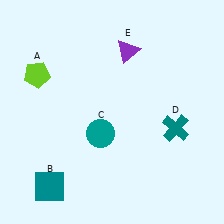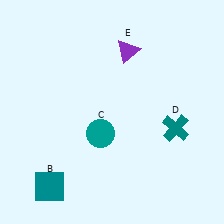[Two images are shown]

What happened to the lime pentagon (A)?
The lime pentagon (A) was removed in Image 2. It was in the top-left area of Image 1.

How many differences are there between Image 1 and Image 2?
There is 1 difference between the two images.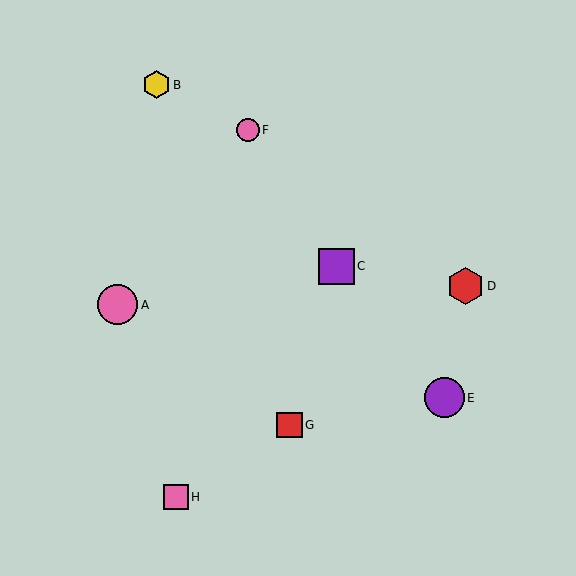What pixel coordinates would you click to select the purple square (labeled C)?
Click at (336, 266) to select the purple square C.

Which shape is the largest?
The purple circle (labeled E) is the largest.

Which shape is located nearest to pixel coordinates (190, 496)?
The pink square (labeled H) at (176, 497) is nearest to that location.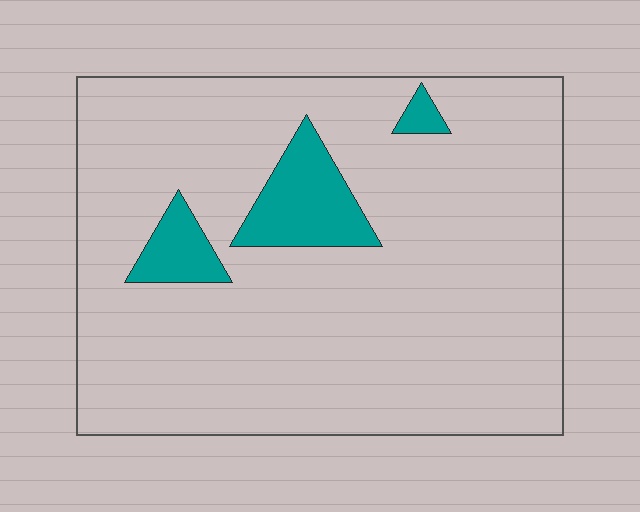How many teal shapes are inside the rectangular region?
3.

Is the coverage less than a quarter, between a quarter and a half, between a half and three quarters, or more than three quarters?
Less than a quarter.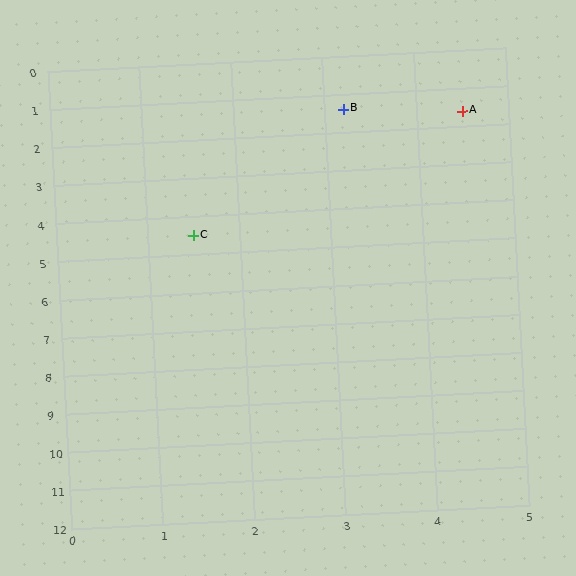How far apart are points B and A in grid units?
Points B and A are about 1.3 grid units apart.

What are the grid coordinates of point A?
Point A is at approximately (4.5, 1.6).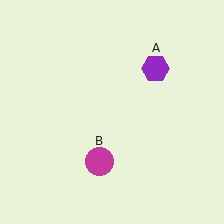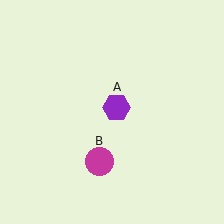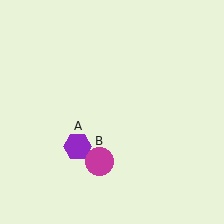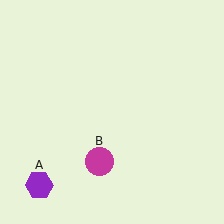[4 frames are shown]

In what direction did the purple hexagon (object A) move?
The purple hexagon (object A) moved down and to the left.